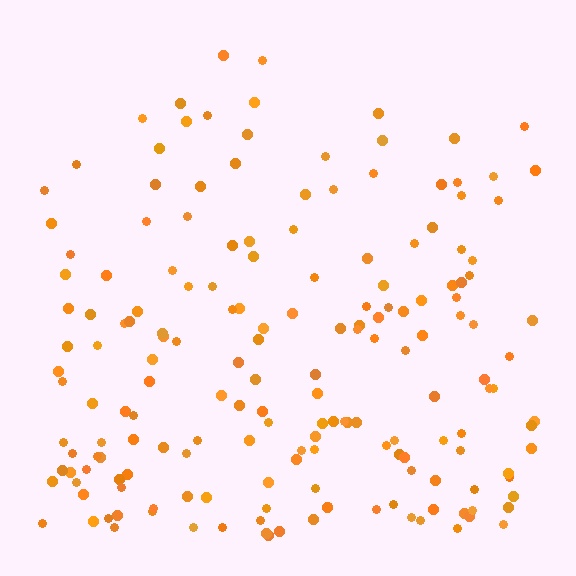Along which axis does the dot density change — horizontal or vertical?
Vertical.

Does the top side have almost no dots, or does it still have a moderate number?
Still a moderate number, just noticeably fewer than the bottom.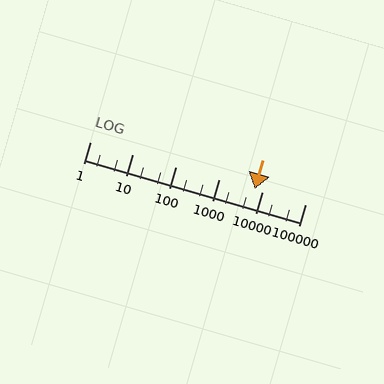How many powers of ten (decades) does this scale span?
The scale spans 5 decades, from 1 to 100000.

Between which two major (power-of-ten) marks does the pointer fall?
The pointer is between 1000 and 10000.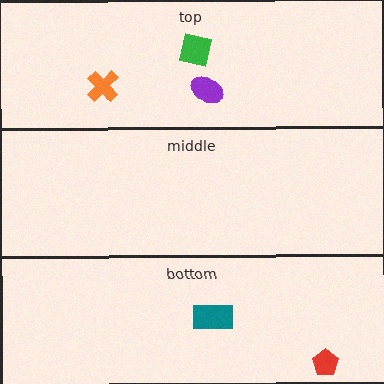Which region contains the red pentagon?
The bottom region.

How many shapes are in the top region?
3.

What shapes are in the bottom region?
The red pentagon, the teal rectangle.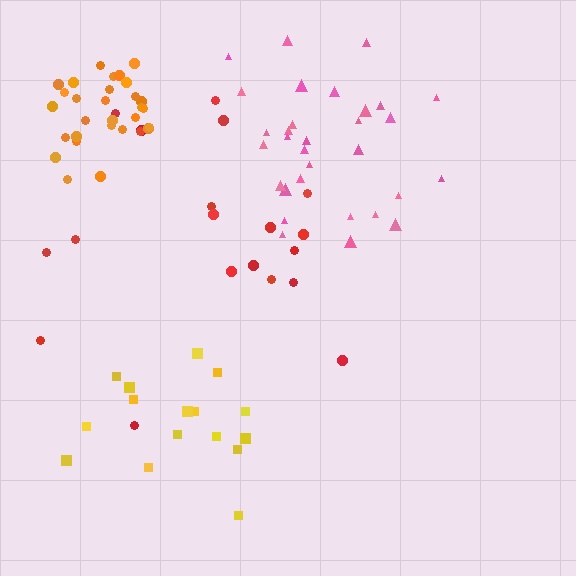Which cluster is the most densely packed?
Orange.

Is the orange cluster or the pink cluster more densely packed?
Orange.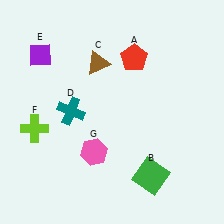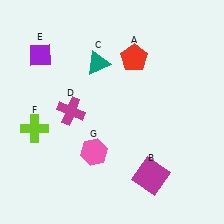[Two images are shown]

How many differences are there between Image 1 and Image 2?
There are 3 differences between the two images.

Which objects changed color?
B changed from green to magenta. C changed from brown to teal. D changed from teal to magenta.